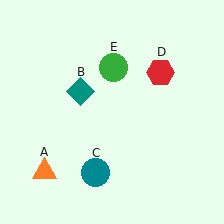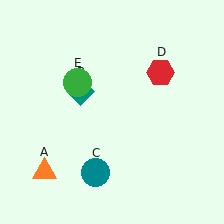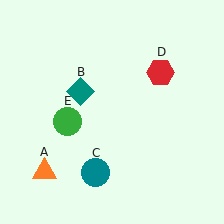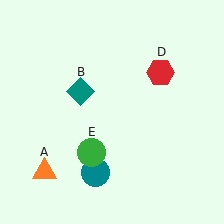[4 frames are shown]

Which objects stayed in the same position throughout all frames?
Orange triangle (object A) and teal diamond (object B) and teal circle (object C) and red hexagon (object D) remained stationary.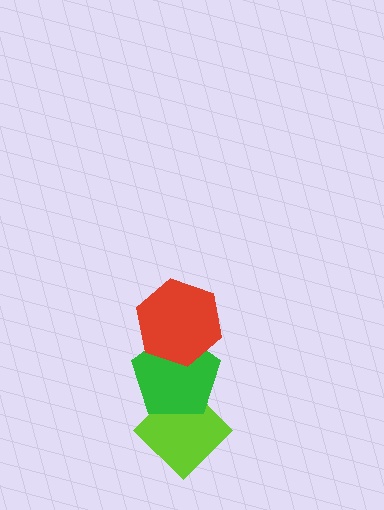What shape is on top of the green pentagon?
The red hexagon is on top of the green pentagon.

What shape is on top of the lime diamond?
The green pentagon is on top of the lime diamond.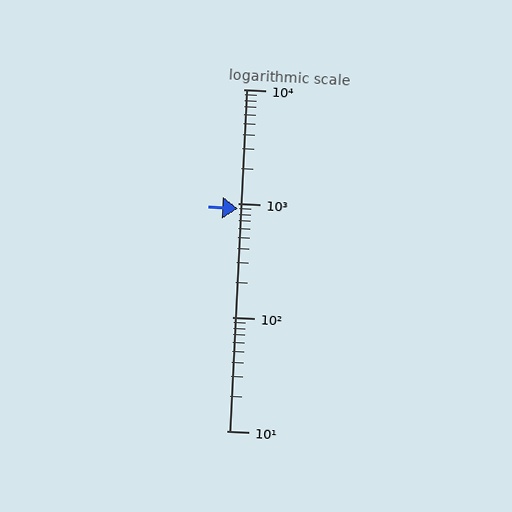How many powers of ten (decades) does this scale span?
The scale spans 3 decades, from 10 to 10000.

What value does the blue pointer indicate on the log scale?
The pointer indicates approximately 900.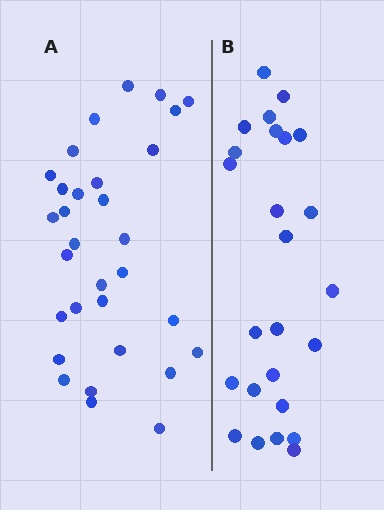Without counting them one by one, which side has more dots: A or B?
Region A (the left region) has more dots.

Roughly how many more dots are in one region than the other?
Region A has about 6 more dots than region B.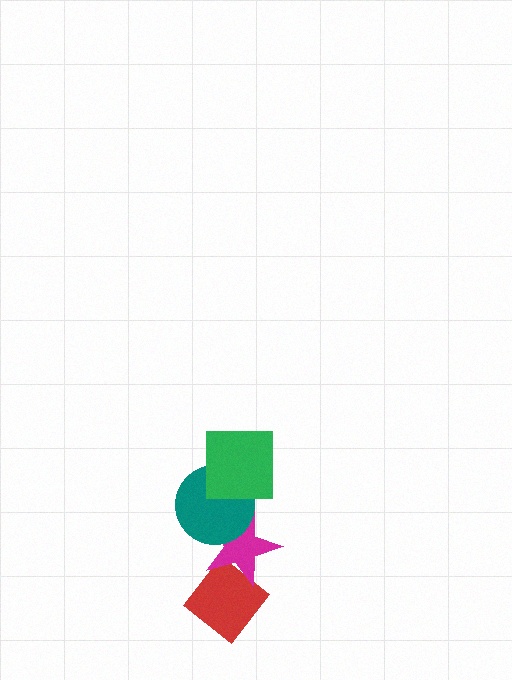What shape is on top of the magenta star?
The teal circle is on top of the magenta star.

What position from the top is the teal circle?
The teal circle is 2nd from the top.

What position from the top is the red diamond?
The red diamond is 4th from the top.